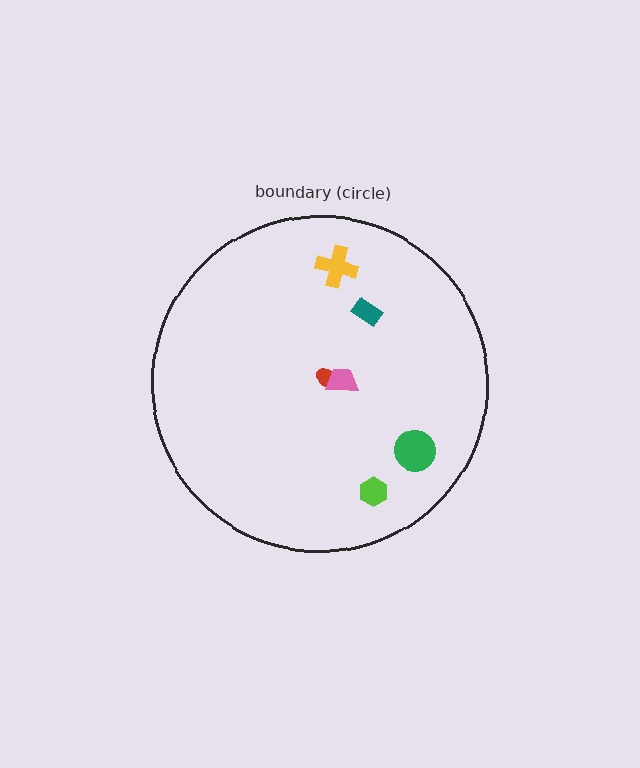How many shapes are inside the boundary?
6 inside, 0 outside.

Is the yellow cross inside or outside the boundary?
Inside.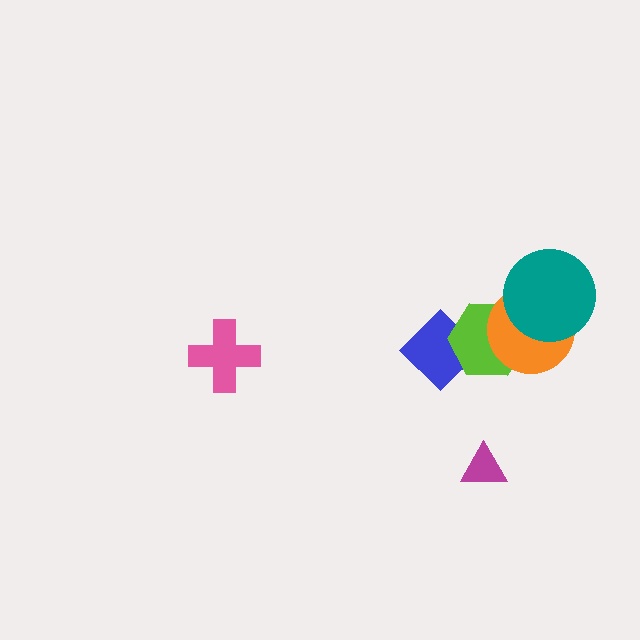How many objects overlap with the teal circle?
2 objects overlap with the teal circle.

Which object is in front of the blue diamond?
The lime hexagon is in front of the blue diamond.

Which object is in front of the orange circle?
The teal circle is in front of the orange circle.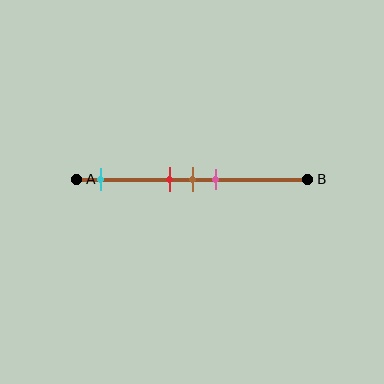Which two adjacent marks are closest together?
The red and brown marks are the closest adjacent pair.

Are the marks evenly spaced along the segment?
No, the marks are not evenly spaced.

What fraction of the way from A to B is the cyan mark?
The cyan mark is approximately 10% (0.1) of the way from A to B.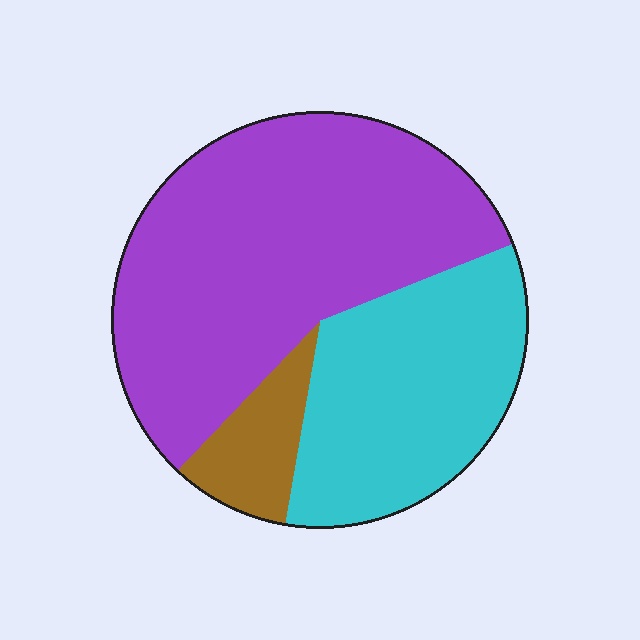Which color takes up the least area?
Brown, at roughly 10%.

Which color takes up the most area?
Purple, at roughly 55%.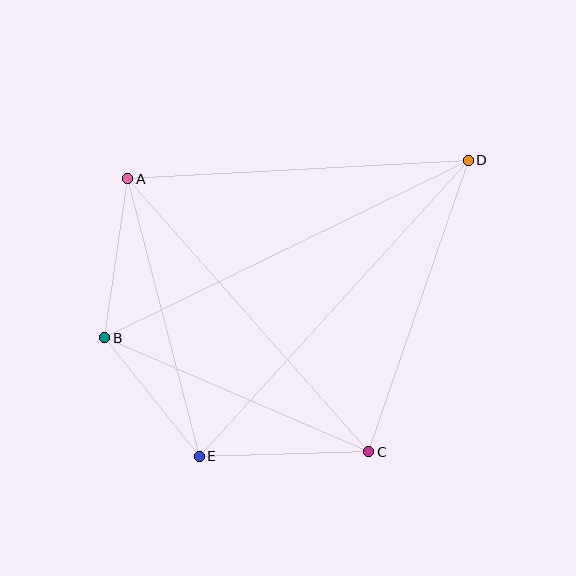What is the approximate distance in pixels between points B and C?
The distance between B and C is approximately 288 pixels.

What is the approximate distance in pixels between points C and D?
The distance between C and D is approximately 308 pixels.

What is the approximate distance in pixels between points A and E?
The distance between A and E is approximately 286 pixels.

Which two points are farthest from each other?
Points B and D are farthest from each other.